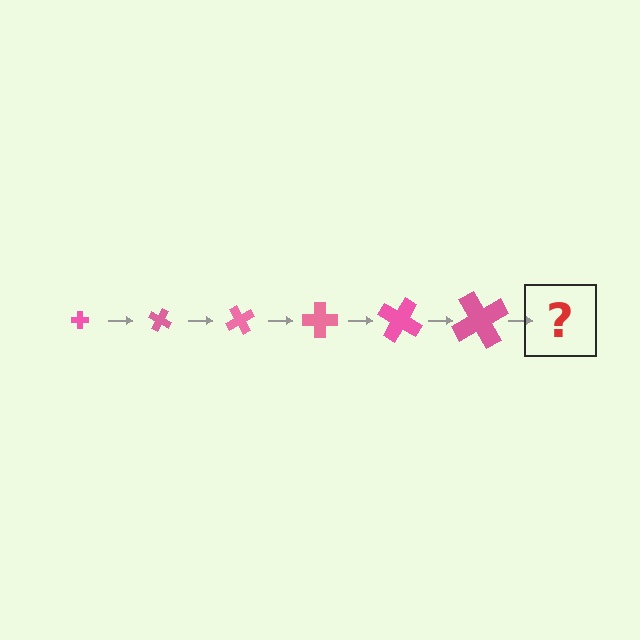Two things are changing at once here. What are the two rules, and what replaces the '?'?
The two rules are that the cross grows larger each step and it rotates 30 degrees each step. The '?' should be a cross, larger than the previous one and rotated 180 degrees from the start.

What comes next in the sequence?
The next element should be a cross, larger than the previous one and rotated 180 degrees from the start.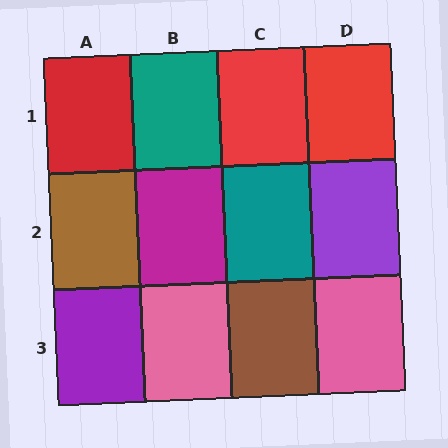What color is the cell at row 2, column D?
Purple.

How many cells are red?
3 cells are red.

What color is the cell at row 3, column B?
Pink.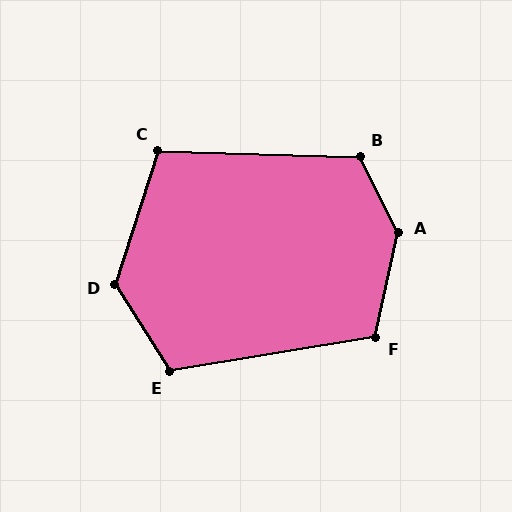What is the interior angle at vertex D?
Approximately 130 degrees (obtuse).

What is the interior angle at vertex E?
Approximately 113 degrees (obtuse).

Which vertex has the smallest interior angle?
C, at approximately 106 degrees.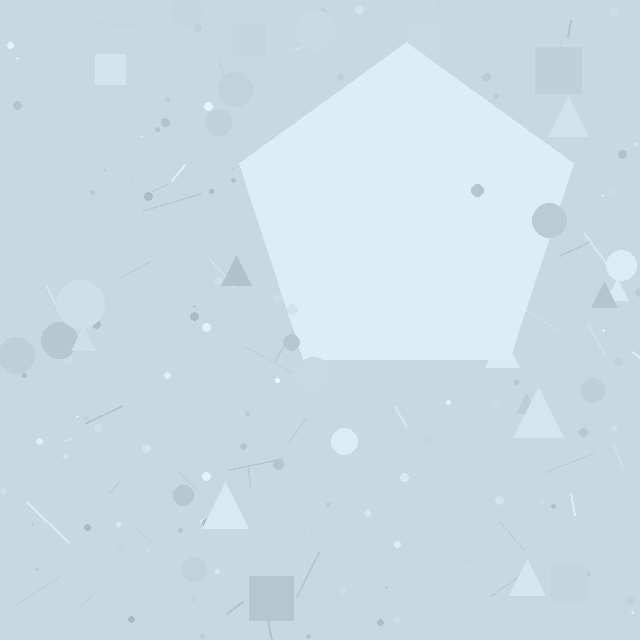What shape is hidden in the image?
A pentagon is hidden in the image.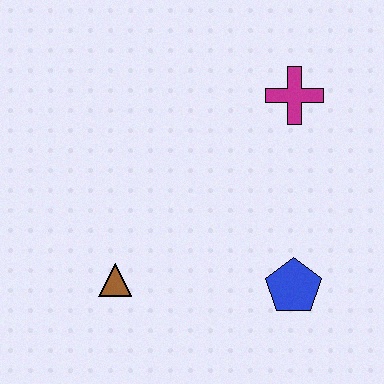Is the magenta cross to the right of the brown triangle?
Yes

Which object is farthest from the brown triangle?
The magenta cross is farthest from the brown triangle.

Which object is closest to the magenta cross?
The blue pentagon is closest to the magenta cross.